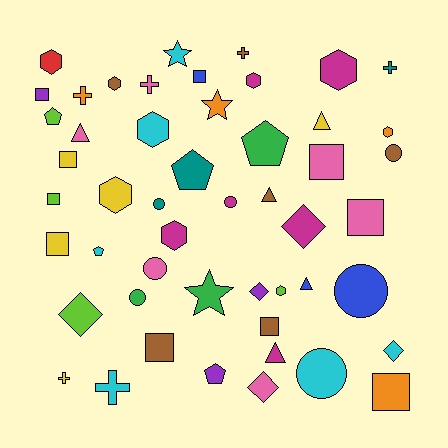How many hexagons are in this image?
There are 9 hexagons.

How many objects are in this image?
There are 50 objects.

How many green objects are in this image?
There are 3 green objects.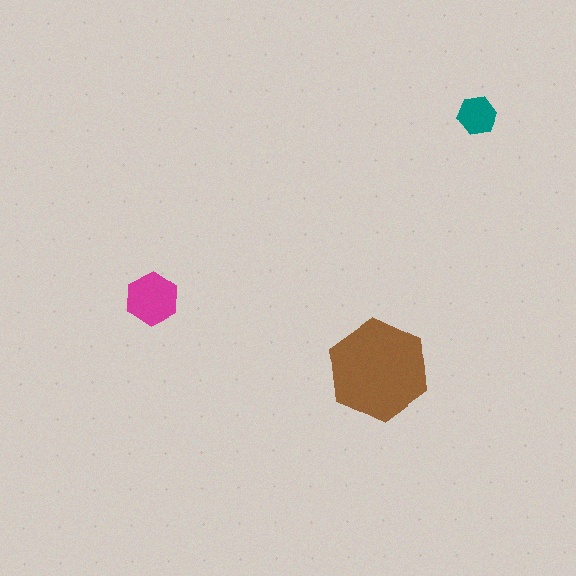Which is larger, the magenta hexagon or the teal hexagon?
The magenta one.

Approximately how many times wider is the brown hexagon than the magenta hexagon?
About 2 times wider.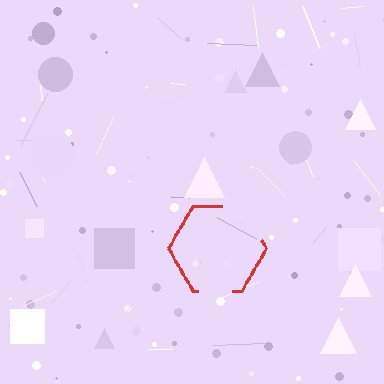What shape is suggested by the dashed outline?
The dashed outline suggests a hexagon.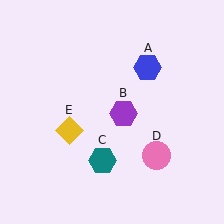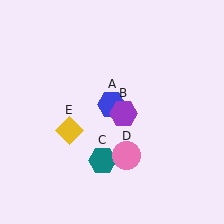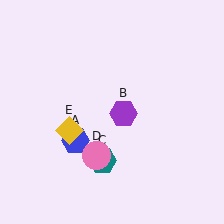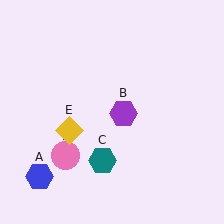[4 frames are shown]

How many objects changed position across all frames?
2 objects changed position: blue hexagon (object A), pink circle (object D).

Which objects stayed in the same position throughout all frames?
Purple hexagon (object B) and teal hexagon (object C) and yellow diamond (object E) remained stationary.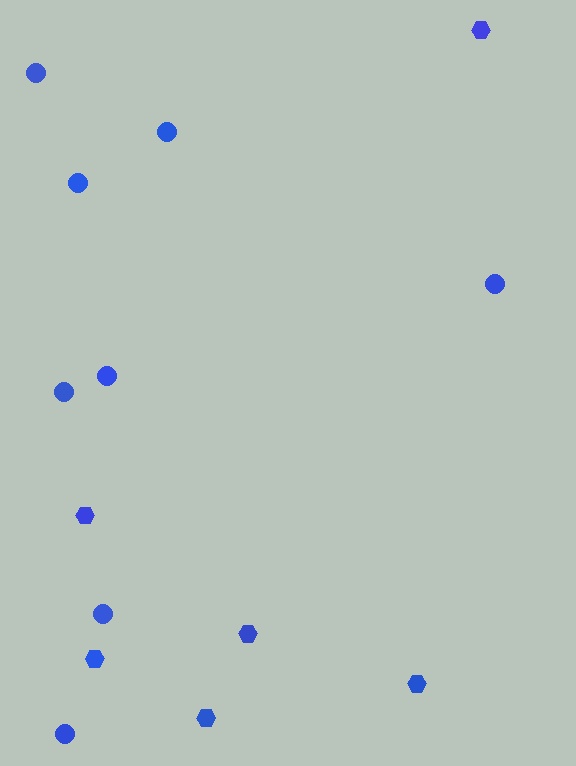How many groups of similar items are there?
There are 2 groups: one group of circles (8) and one group of hexagons (6).